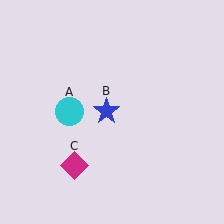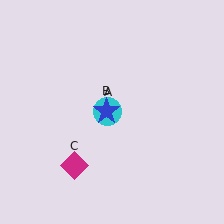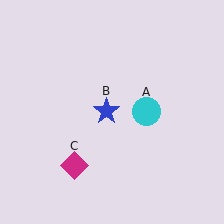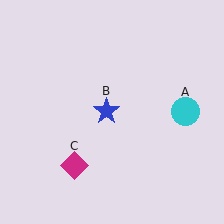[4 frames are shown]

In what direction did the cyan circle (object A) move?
The cyan circle (object A) moved right.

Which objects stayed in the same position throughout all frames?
Blue star (object B) and magenta diamond (object C) remained stationary.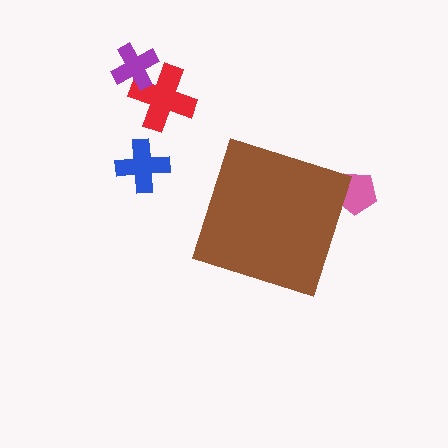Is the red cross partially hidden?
No, the red cross is fully visible.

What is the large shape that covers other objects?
A brown diamond.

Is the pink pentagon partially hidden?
Yes, the pink pentagon is partially hidden behind the brown diamond.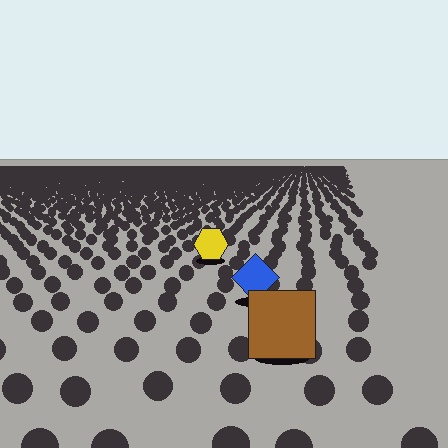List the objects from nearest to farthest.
From nearest to farthest: the brown square, the blue diamond, the yellow hexagon.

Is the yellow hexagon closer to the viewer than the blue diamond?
No. The blue diamond is closer — you can tell from the texture gradient: the ground texture is coarser near it.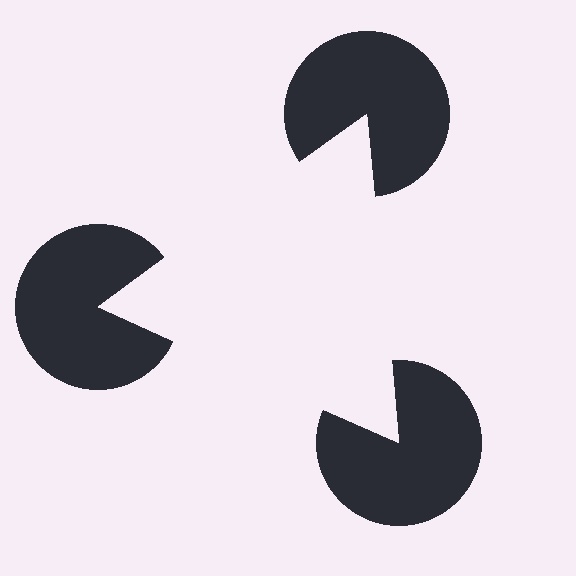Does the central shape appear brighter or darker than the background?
It typically appears slightly brighter than the background, even though no actual brightness change is drawn.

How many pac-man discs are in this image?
There are 3 — one at each vertex of the illusory triangle.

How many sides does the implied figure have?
3 sides.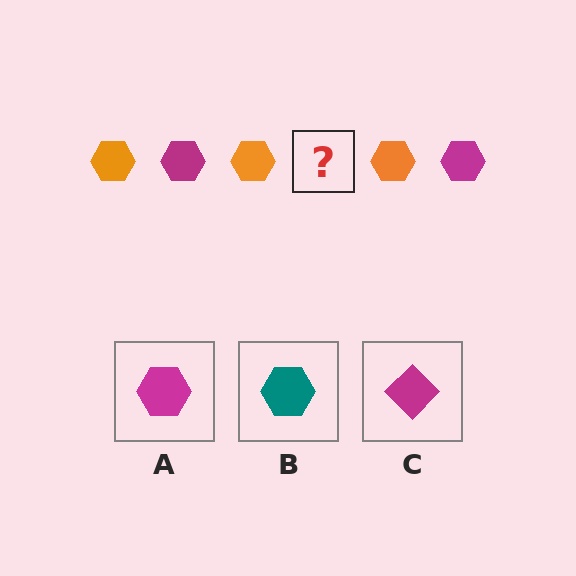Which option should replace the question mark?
Option A.